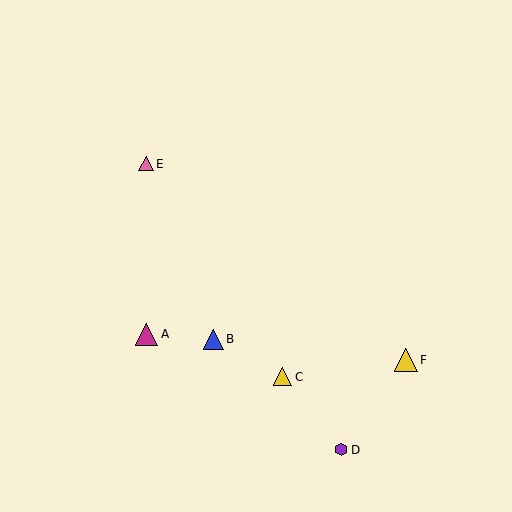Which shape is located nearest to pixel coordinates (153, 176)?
The pink triangle (labeled E) at (146, 164) is nearest to that location.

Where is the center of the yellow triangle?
The center of the yellow triangle is at (406, 360).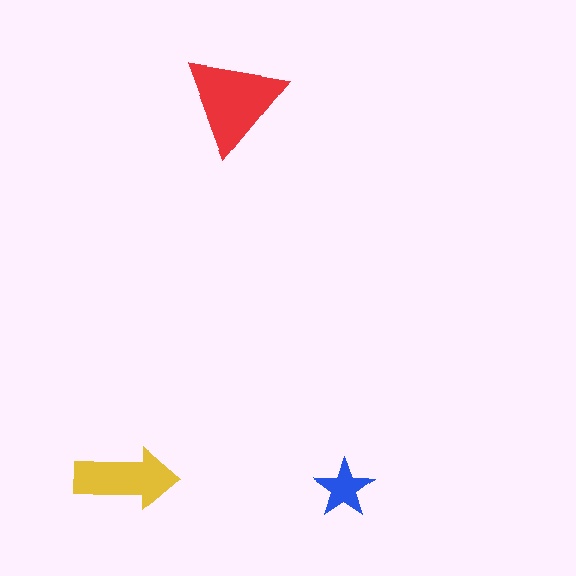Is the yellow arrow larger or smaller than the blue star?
Larger.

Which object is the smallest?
The blue star.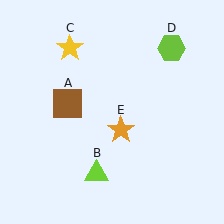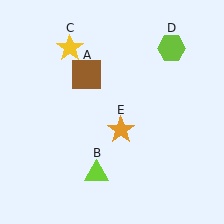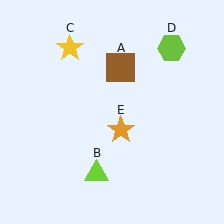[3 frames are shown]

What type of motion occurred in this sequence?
The brown square (object A) rotated clockwise around the center of the scene.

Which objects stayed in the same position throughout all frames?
Lime triangle (object B) and yellow star (object C) and lime hexagon (object D) and orange star (object E) remained stationary.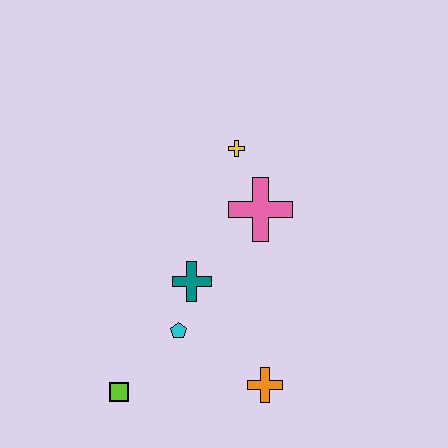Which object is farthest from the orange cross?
The yellow cross is farthest from the orange cross.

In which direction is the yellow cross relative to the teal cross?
The yellow cross is above the teal cross.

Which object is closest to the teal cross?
The cyan pentagon is closest to the teal cross.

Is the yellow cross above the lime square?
Yes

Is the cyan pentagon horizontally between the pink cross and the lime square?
Yes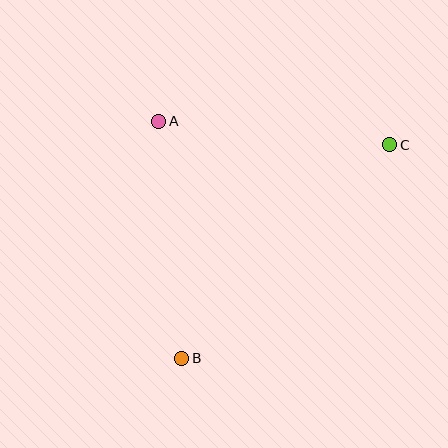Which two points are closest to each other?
Points A and C are closest to each other.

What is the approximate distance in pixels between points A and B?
The distance between A and B is approximately 238 pixels.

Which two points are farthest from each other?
Points B and C are farthest from each other.